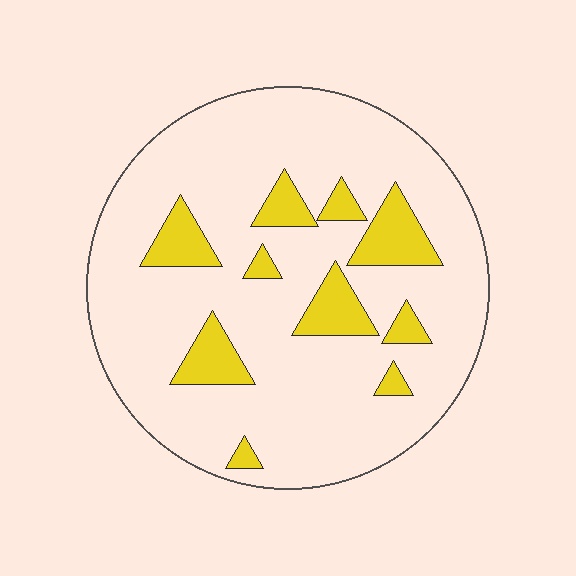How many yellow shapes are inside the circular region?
10.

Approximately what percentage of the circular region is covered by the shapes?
Approximately 15%.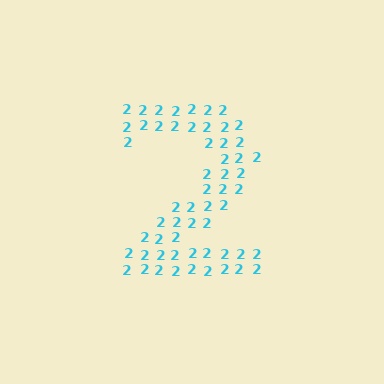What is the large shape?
The large shape is the digit 2.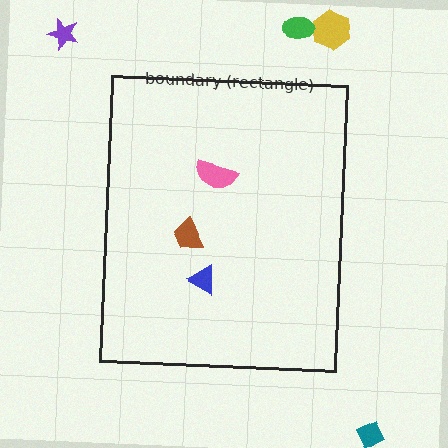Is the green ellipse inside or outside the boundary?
Outside.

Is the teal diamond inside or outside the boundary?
Outside.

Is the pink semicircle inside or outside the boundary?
Inside.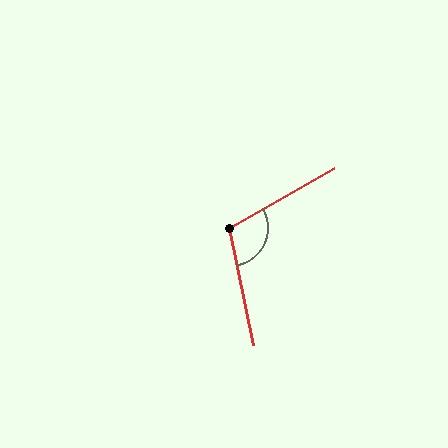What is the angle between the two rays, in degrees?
Approximately 109 degrees.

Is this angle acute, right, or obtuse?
It is obtuse.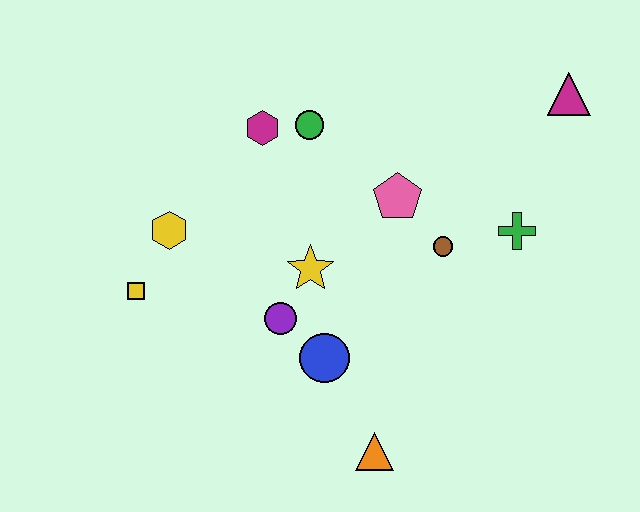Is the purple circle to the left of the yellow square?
No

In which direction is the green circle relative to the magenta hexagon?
The green circle is to the right of the magenta hexagon.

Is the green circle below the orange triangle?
No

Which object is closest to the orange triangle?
The blue circle is closest to the orange triangle.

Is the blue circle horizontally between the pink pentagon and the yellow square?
Yes